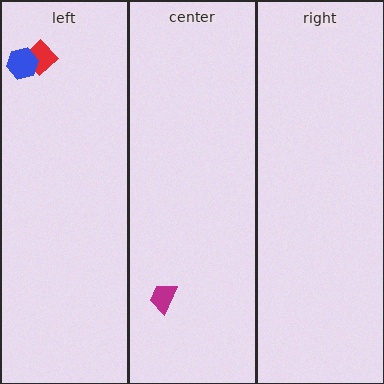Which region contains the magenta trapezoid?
The center region.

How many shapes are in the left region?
2.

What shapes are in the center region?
The magenta trapezoid.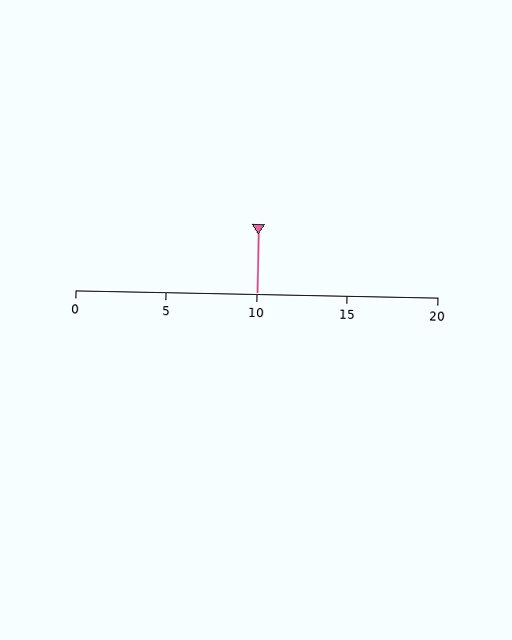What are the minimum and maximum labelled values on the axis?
The axis runs from 0 to 20.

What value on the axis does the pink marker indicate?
The marker indicates approximately 10.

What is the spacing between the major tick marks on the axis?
The major ticks are spaced 5 apart.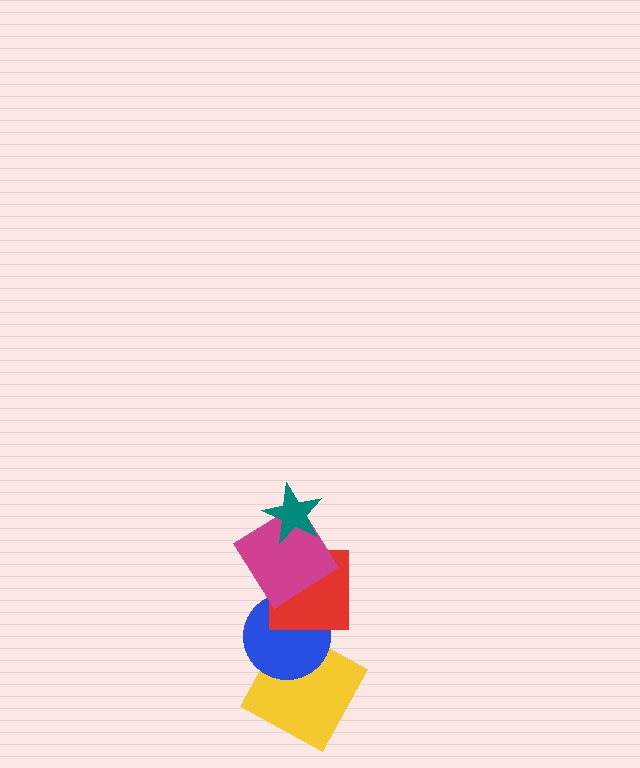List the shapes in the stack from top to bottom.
From top to bottom: the teal star, the magenta diamond, the red square, the blue circle, the yellow square.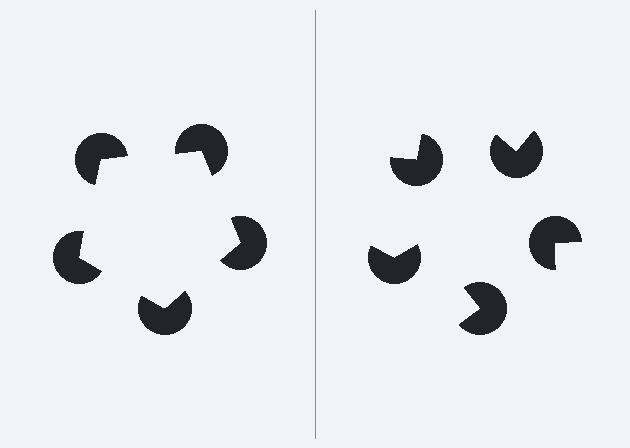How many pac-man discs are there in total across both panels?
10 — 5 on each side.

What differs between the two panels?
The pac-man discs are positioned identically on both sides; only the wedge orientations differ. On the left they align to a pentagon; on the right they are misaligned.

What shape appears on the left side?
An illusory pentagon.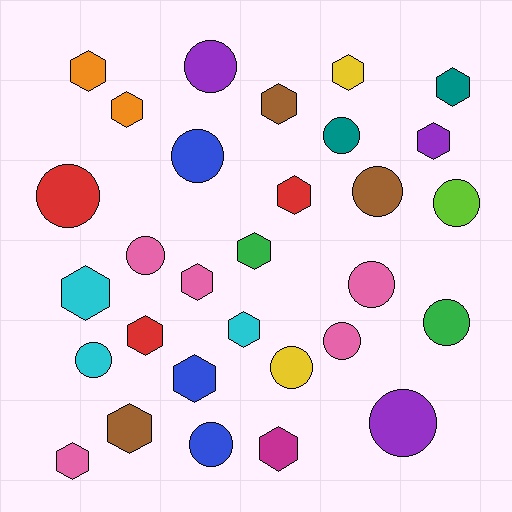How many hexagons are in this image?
There are 16 hexagons.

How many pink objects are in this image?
There are 5 pink objects.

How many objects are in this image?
There are 30 objects.